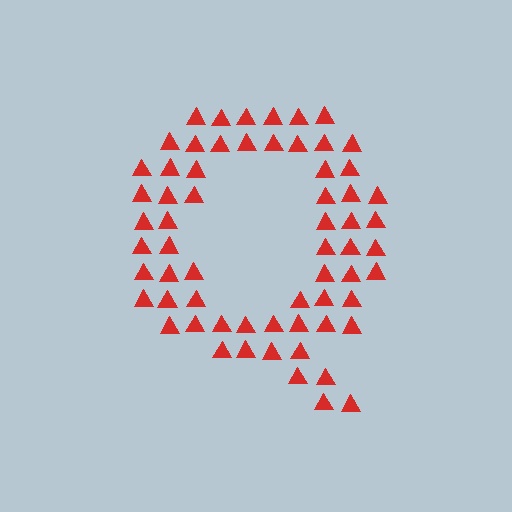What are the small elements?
The small elements are triangles.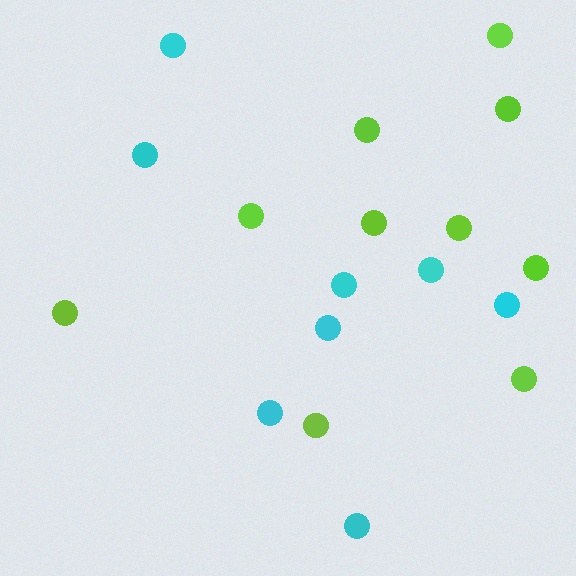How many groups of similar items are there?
There are 2 groups: one group of lime circles (10) and one group of cyan circles (8).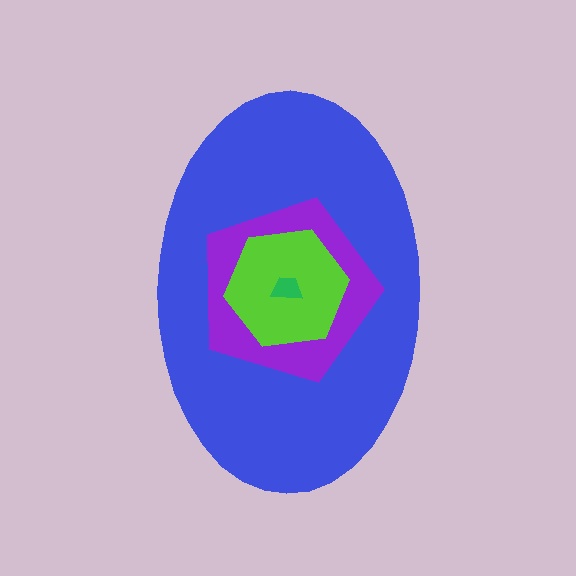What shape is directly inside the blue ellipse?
The purple pentagon.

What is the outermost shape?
The blue ellipse.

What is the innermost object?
The green trapezoid.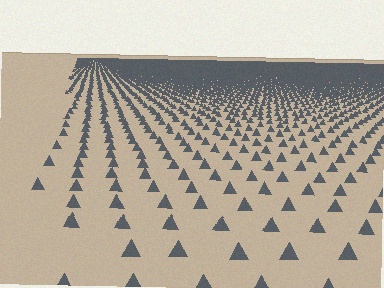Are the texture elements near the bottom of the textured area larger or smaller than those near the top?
Larger. Near the bottom, elements are closer to the viewer and appear at a bigger on-screen size.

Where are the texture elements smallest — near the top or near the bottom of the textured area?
Near the top.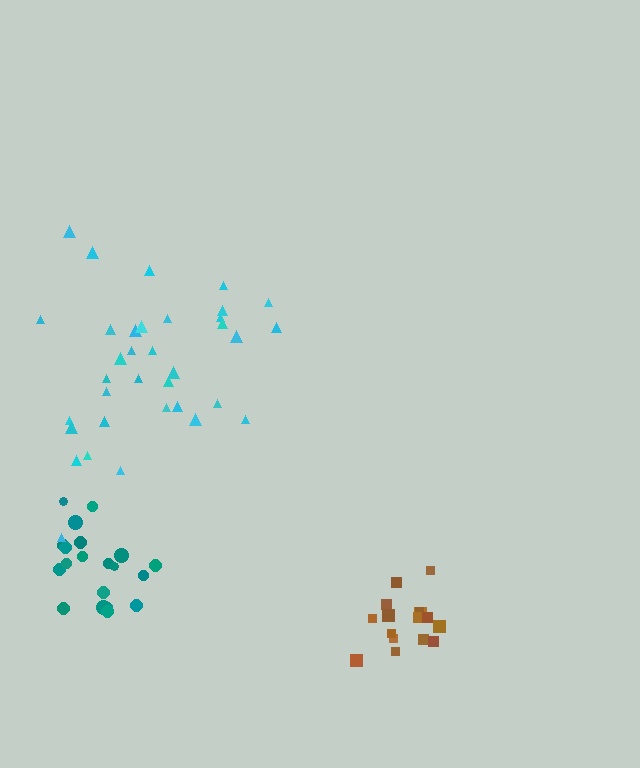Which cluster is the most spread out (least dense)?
Cyan.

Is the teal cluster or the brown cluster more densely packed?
Brown.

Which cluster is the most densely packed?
Brown.